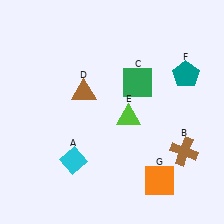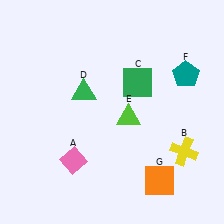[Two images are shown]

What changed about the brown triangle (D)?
In Image 1, D is brown. In Image 2, it changed to green.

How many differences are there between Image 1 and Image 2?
There are 3 differences between the two images.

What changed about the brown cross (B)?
In Image 1, B is brown. In Image 2, it changed to yellow.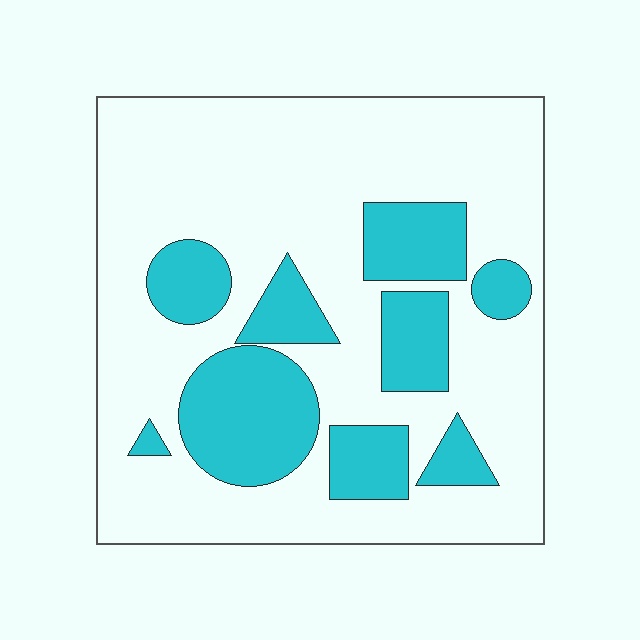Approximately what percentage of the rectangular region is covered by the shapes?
Approximately 25%.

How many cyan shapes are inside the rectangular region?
9.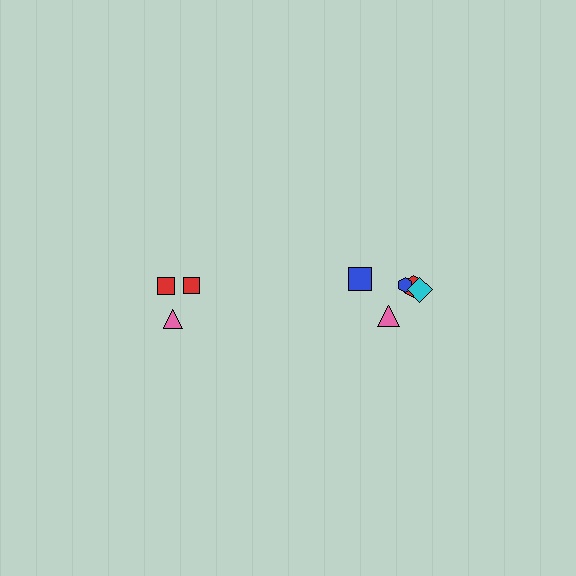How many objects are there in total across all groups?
There are 8 objects.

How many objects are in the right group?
There are 5 objects.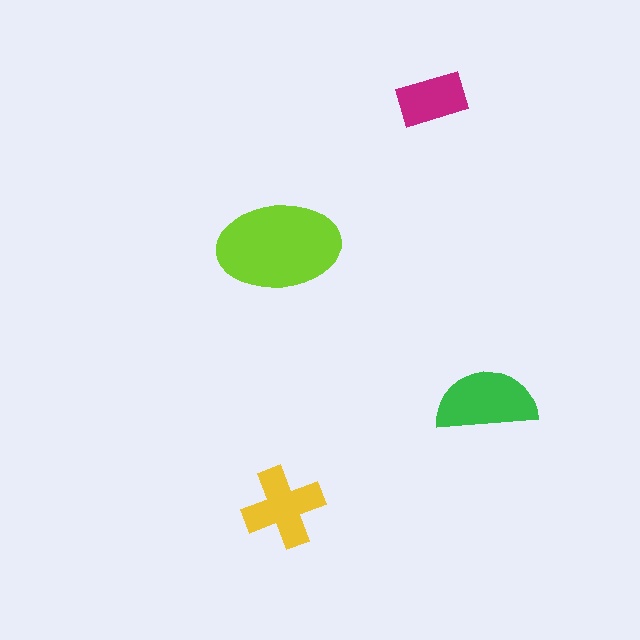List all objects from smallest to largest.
The magenta rectangle, the yellow cross, the green semicircle, the lime ellipse.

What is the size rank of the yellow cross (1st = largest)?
3rd.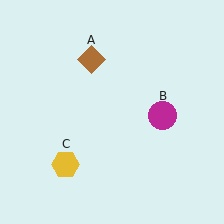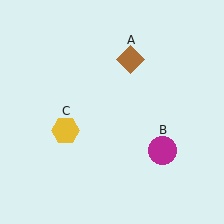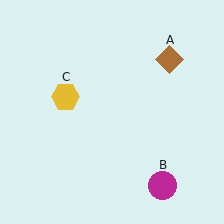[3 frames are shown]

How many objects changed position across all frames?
3 objects changed position: brown diamond (object A), magenta circle (object B), yellow hexagon (object C).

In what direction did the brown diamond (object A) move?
The brown diamond (object A) moved right.